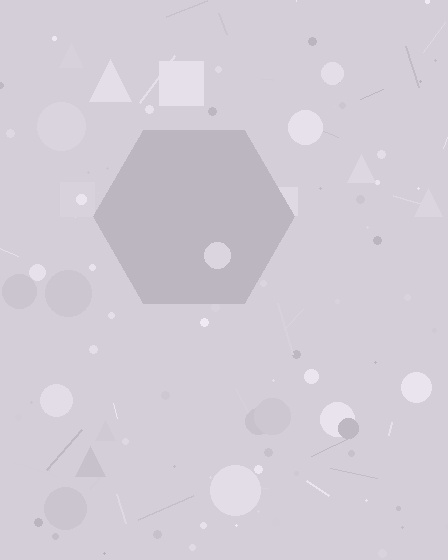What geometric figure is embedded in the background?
A hexagon is embedded in the background.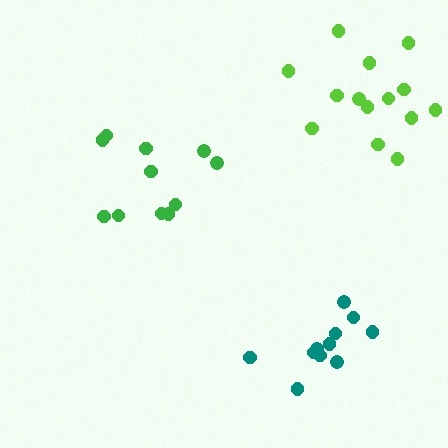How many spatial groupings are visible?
There are 3 spatial groupings.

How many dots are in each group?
Group 1: 11 dots, Group 2: 14 dots, Group 3: 11 dots (36 total).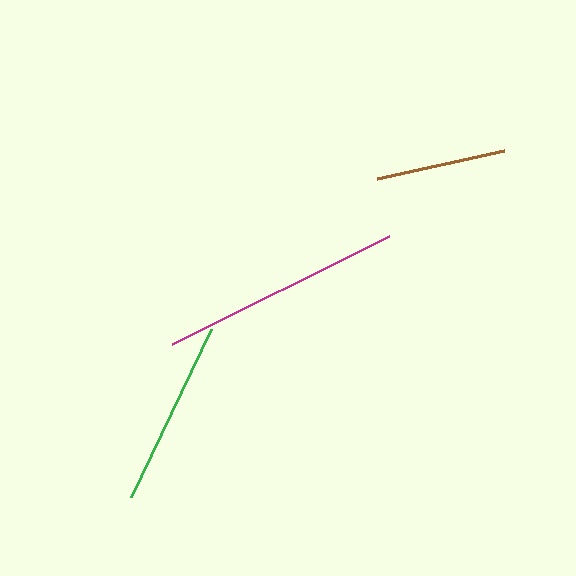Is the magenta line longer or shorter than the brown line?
The magenta line is longer than the brown line.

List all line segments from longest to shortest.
From longest to shortest: magenta, green, brown.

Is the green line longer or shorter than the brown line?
The green line is longer than the brown line.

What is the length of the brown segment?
The brown segment is approximately 130 pixels long.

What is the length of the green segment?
The green segment is approximately 186 pixels long.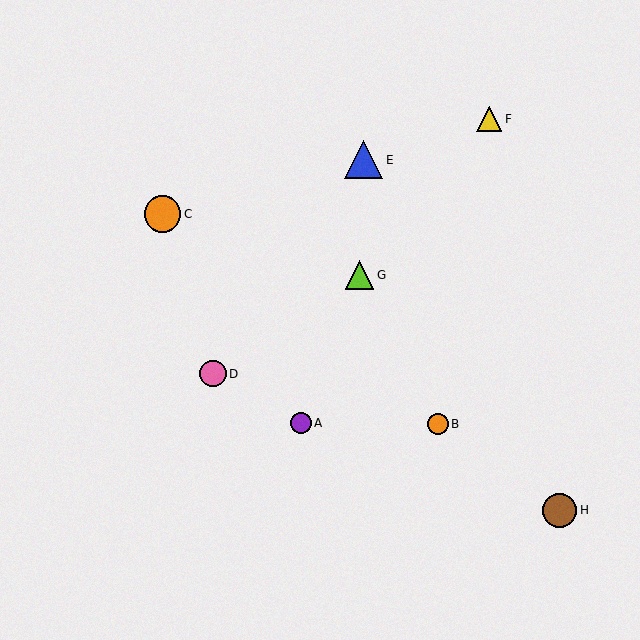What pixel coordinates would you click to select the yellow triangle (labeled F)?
Click at (489, 119) to select the yellow triangle F.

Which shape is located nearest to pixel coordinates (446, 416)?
The orange circle (labeled B) at (438, 424) is nearest to that location.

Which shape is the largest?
The blue triangle (labeled E) is the largest.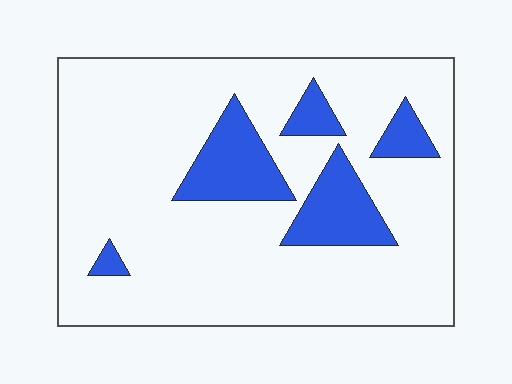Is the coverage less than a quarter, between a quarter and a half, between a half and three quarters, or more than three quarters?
Less than a quarter.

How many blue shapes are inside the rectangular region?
5.